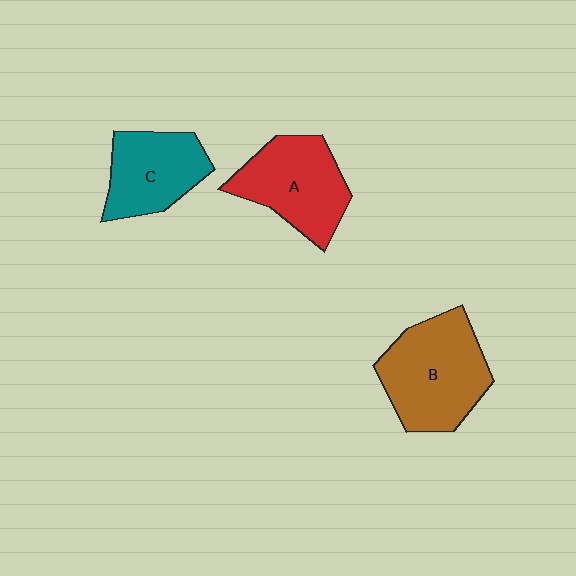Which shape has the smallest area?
Shape C (teal).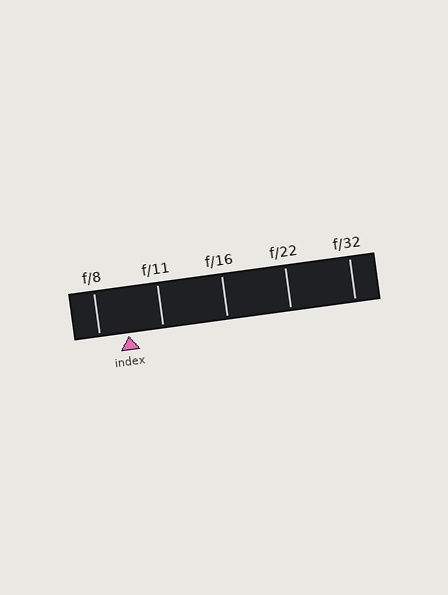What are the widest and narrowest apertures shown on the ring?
The widest aperture shown is f/8 and the narrowest is f/32.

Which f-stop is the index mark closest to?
The index mark is closest to f/8.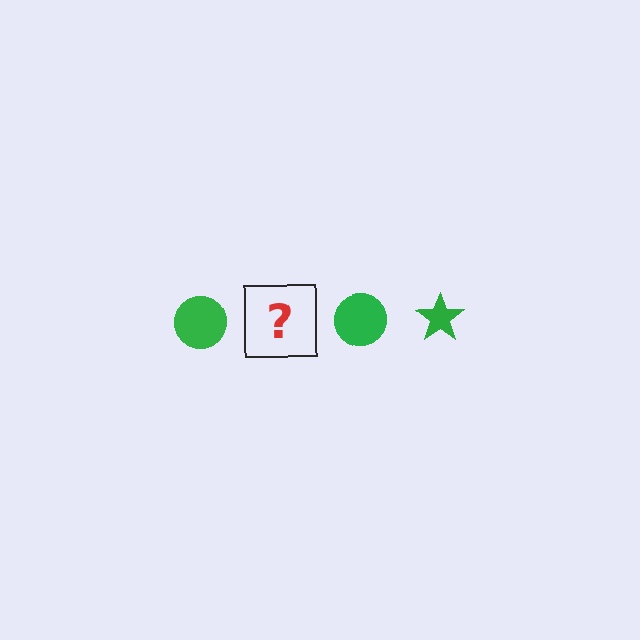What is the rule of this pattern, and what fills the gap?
The rule is that the pattern cycles through circle, star shapes in green. The gap should be filled with a green star.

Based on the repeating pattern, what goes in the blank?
The blank should be a green star.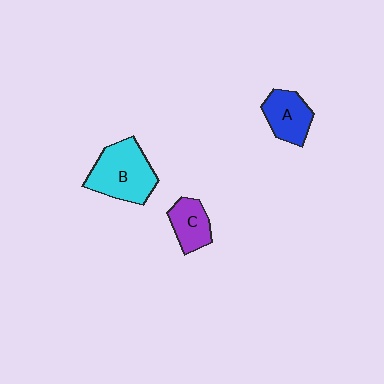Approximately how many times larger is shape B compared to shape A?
Approximately 1.6 times.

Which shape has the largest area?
Shape B (cyan).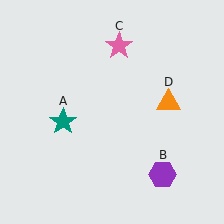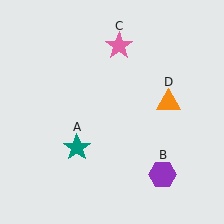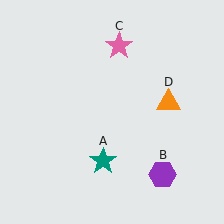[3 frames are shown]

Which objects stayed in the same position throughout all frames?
Purple hexagon (object B) and pink star (object C) and orange triangle (object D) remained stationary.